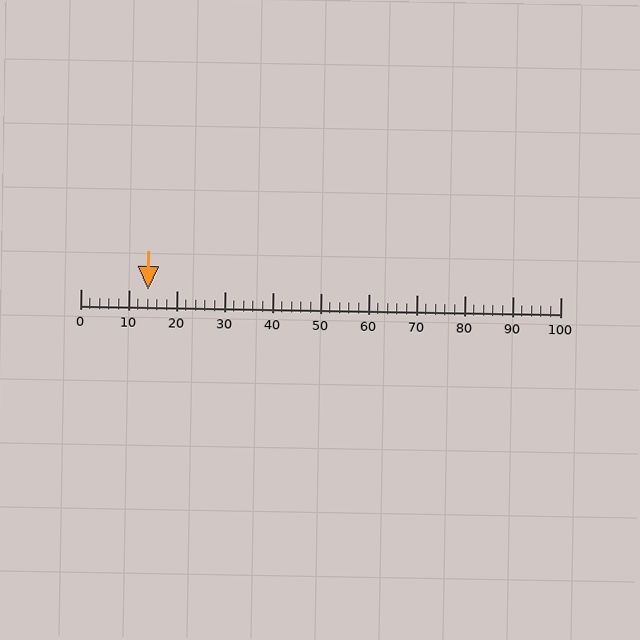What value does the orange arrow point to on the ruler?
The orange arrow points to approximately 14.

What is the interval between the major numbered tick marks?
The major tick marks are spaced 10 units apart.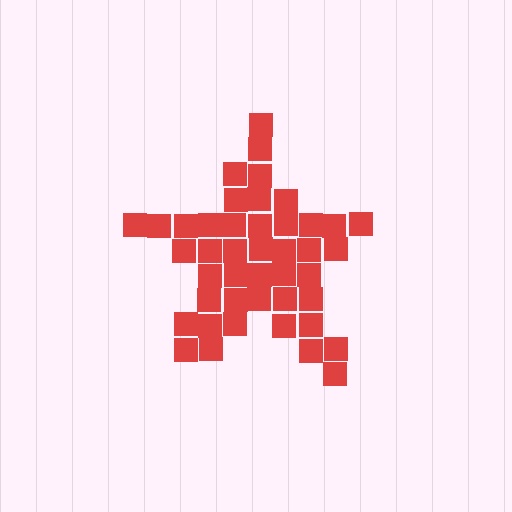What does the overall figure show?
The overall figure shows a star.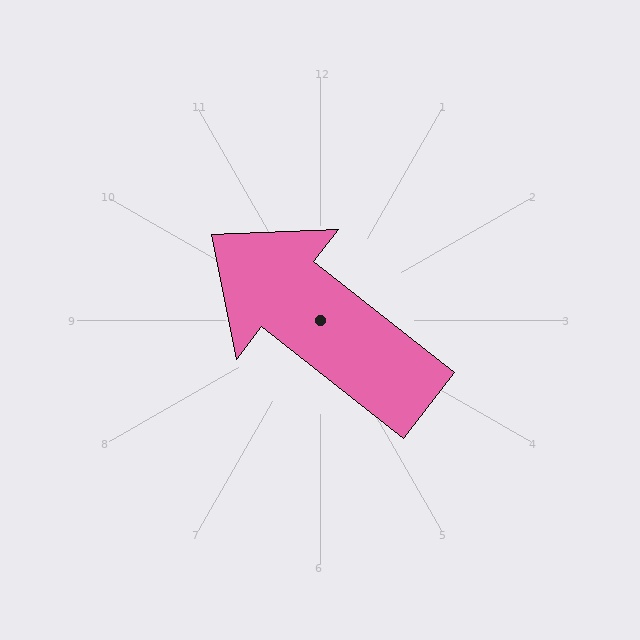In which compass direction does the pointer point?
Northwest.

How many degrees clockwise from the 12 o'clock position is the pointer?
Approximately 308 degrees.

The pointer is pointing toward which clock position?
Roughly 10 o'clock.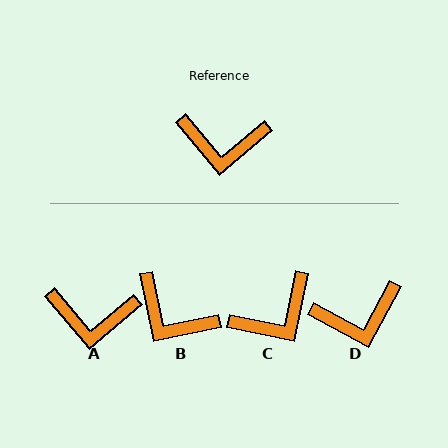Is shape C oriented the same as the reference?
No, it is off by about 39 degrees.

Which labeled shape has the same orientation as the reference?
A.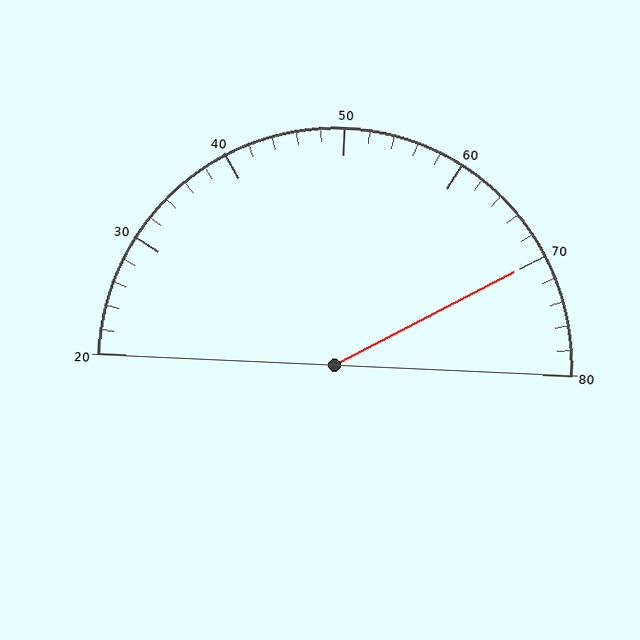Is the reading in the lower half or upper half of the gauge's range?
The reading is in the upper half of the range (20 to 80).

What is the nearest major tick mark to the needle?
The nearest major tick mark is 70.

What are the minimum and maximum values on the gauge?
The gauge ranges from 20 to 80.